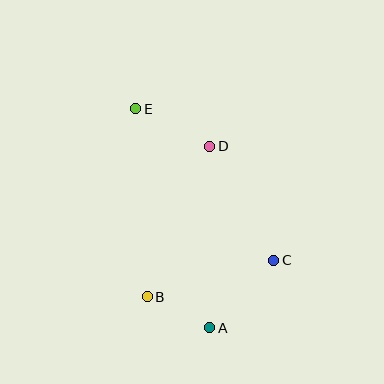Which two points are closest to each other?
Points A and B are closest to each other.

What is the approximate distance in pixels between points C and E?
The distance between C and E is approximately 205 pixels.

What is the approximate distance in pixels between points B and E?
The distance between B and E is approximately 188 pixels.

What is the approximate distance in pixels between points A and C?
The distance between A and C is approximately 93 pixels.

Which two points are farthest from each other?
Points A and E are farthest from each other.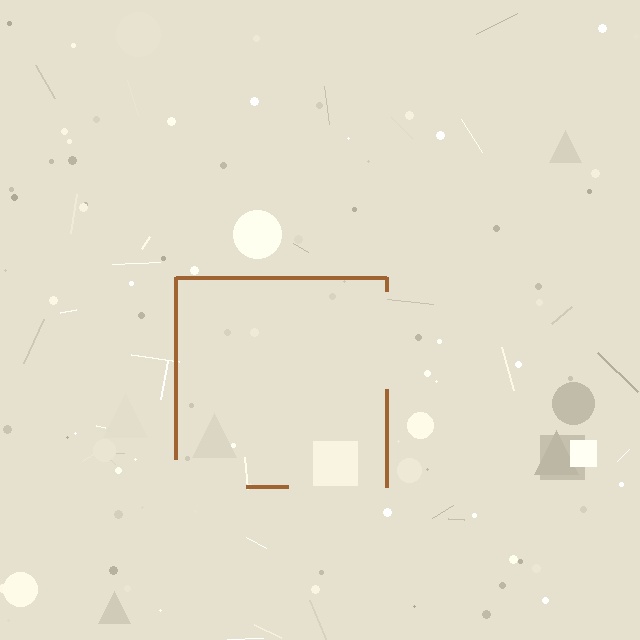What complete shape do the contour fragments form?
The contour fragments form a square.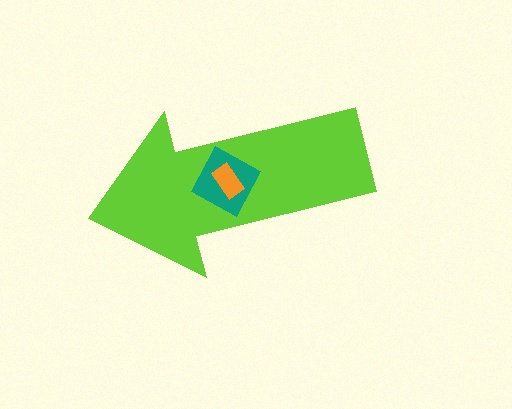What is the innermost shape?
The orange rectangle.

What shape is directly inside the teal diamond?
The orange rectangle.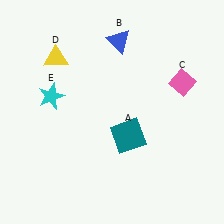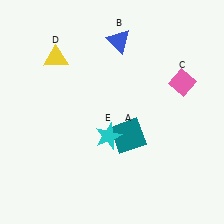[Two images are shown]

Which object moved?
The cyan star (E) moved right.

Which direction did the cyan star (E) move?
The cyan star (E) moved right.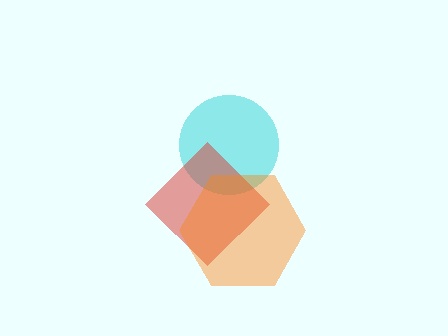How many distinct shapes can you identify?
There are 3 distinct shapes: a cyan circle, a red diamond, an orange hexagon.